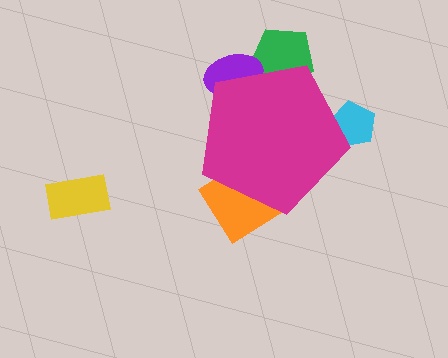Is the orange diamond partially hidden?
Yes, the orange diamond is partially hidden behind the magenta pentagon.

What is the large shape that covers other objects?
A magenta pentagon.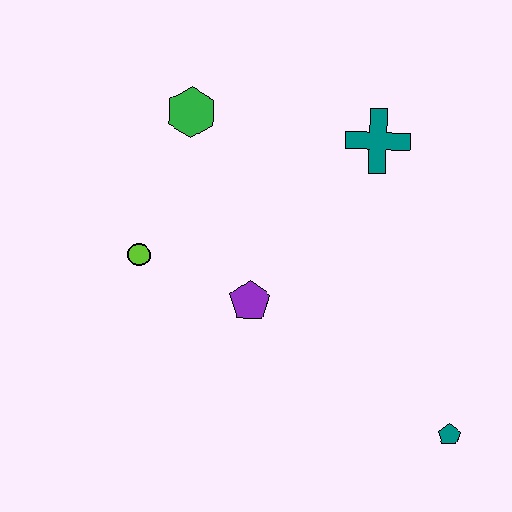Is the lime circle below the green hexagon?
Yes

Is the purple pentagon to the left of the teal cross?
Yes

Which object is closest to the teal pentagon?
The purple pentagon is closest to the teal pentagon.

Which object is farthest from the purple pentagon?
The teal pentagon is farthest from the purple pentagon.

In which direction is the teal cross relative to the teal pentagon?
The teal cross is above the teal pentagon.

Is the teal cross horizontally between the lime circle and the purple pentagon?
No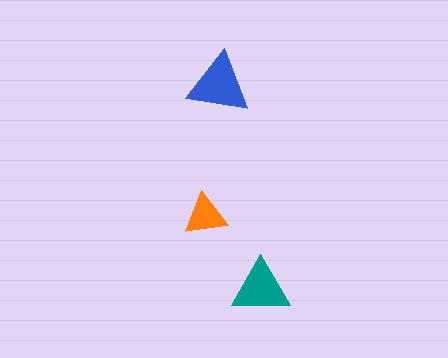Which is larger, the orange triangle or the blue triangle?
The blue one.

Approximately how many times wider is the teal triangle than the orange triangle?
About 1.5 times wider.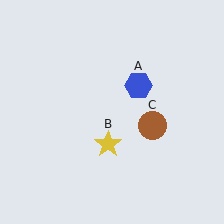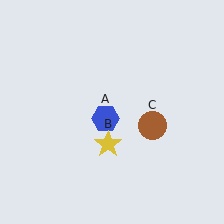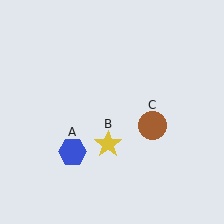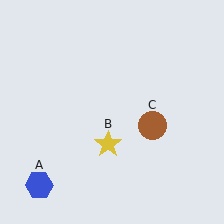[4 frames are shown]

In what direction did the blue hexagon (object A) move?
The blue hexagon (object A) moved down and to the left.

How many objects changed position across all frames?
1 object changed position: blue hexagon (object A).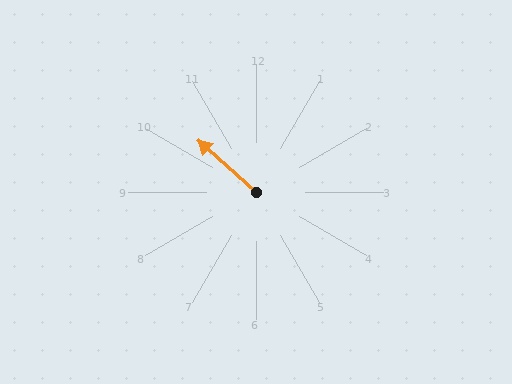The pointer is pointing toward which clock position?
Roughly 10 o'clock.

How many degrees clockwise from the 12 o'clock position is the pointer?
Approximately 312 degrees.